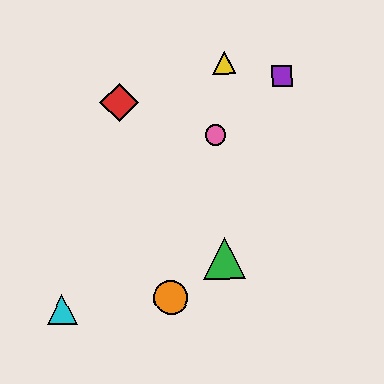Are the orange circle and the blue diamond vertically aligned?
Yes, both are at x≈171.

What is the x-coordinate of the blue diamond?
The blue diamond is at x≈171.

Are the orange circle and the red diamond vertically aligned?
No, the orange circle is at x≈171 and the red diamond is at x≈119.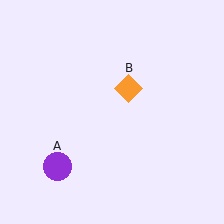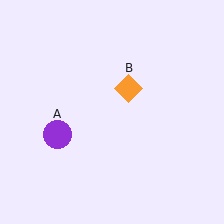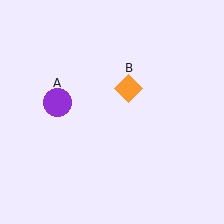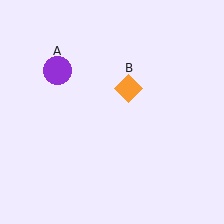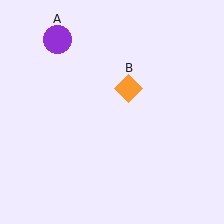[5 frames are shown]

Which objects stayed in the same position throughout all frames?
Orange diamond (object B) remained stationary.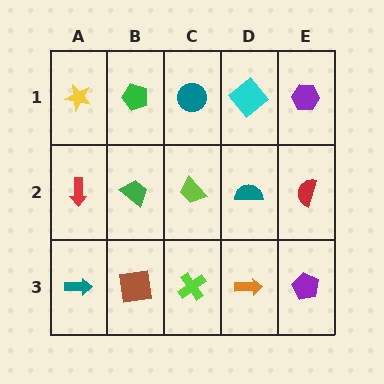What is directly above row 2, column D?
A cyan diamond.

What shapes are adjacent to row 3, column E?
A red semicircle (row 2, column E), an orange arrow (row 3, column D).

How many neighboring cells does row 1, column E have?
2.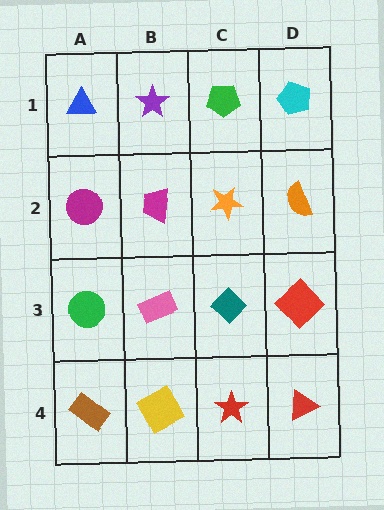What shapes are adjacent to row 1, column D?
An orange semicircle (row 2, column D), a green pentagon (row 1, column C).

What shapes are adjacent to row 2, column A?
A blue triangle (row 1, column A), a green circle (row 3, column A), a magenta trapezoid (row 2, column B).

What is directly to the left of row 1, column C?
A purple star.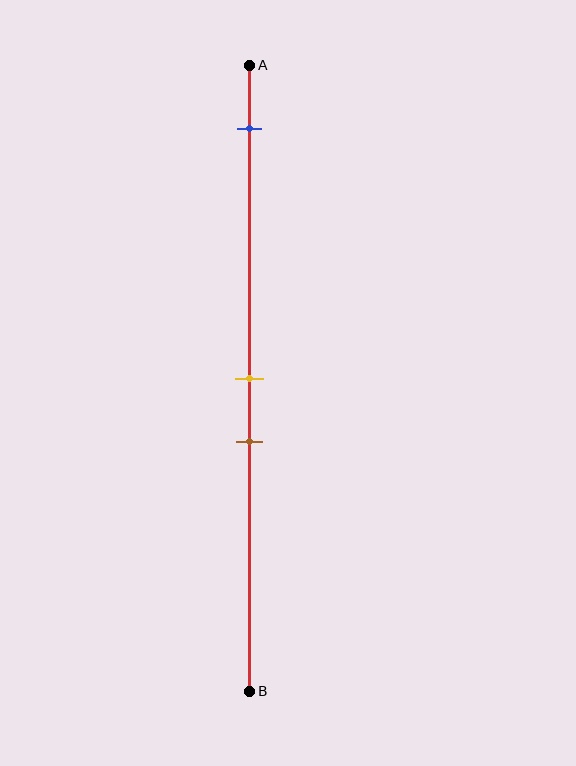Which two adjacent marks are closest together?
The yellow and brown marks are the closest adjacent pair.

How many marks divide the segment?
There are 3 marks dividing the segment.